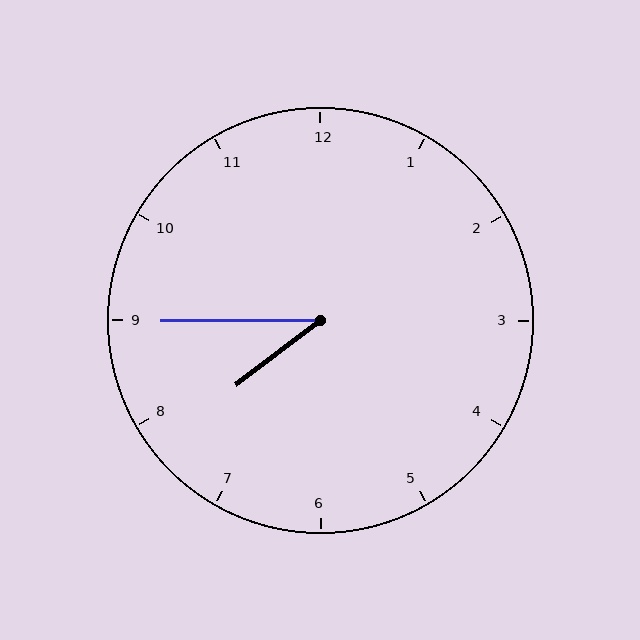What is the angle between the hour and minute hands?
Approximately 38 degrees.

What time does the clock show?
7:45.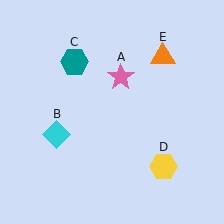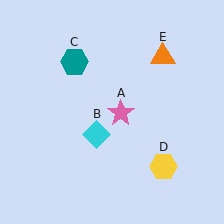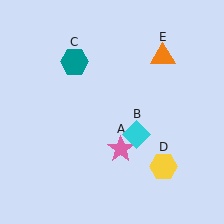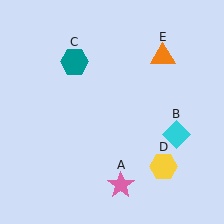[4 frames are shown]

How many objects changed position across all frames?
2 objects changed position: pink star (object A), cyan diamond (object B).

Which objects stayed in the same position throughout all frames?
Teal hexagon (object C) and yellow hexagon (object D) and orange triangle (object E) remained stationary.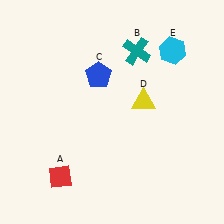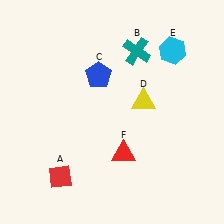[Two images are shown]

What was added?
A red triangle (F) was added in Image 2.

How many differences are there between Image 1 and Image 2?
There is 1 difference between the two images.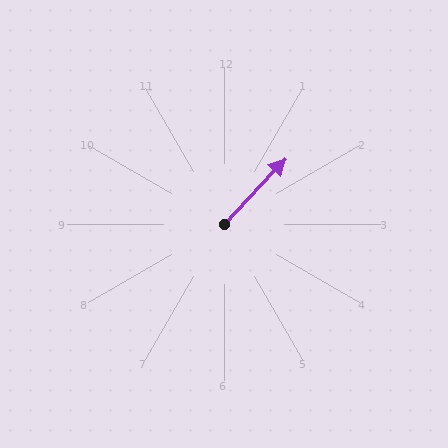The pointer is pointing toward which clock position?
Roughly 1 o'clock.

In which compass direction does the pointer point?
Northeast.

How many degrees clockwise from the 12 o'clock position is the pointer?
Approximately 43 degrees.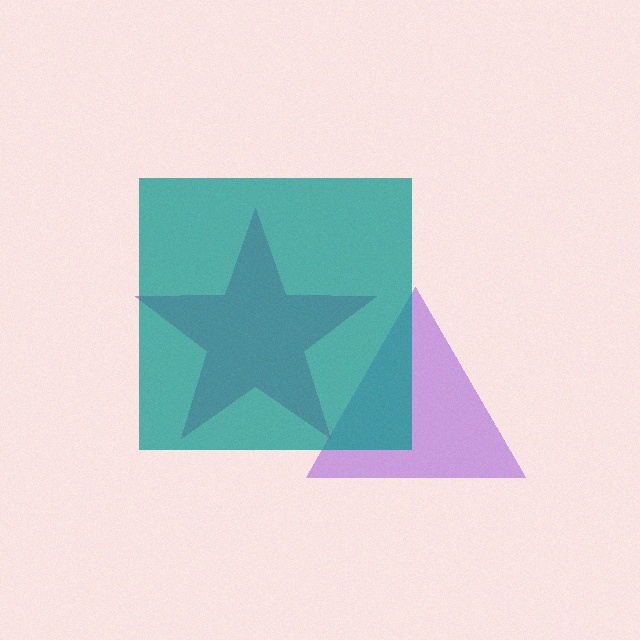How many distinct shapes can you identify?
There are 3 distinct shapes: a magenta star, a purple triangle, a teal square.